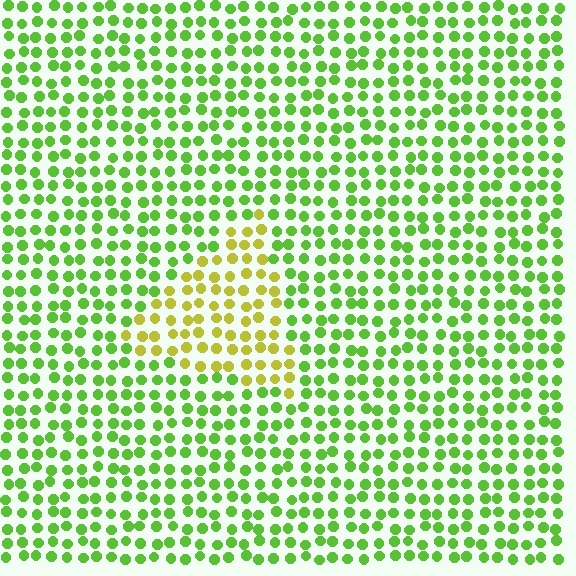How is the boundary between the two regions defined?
The boundary is defined purely by a slight shift in hue (about 42 degrees). Spacing, size, and orientation are identical on both sides.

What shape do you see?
I see a triangle.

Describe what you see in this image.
The image is filled with small lime elements in a uniform arrangement. A triangle-shaped region is visible where the elements are tinted to a slightly different hue, forming a subtle color boundary.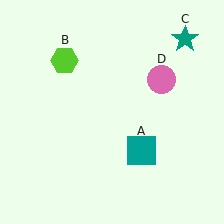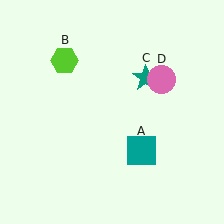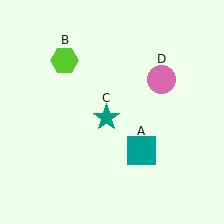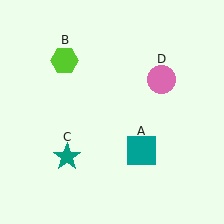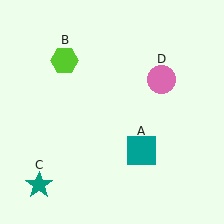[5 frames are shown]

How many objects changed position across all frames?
1 object changed position: teal star (object C).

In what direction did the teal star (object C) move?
The teal star (object C) moved down and to the left.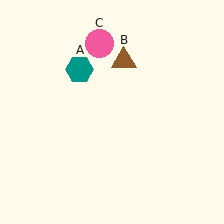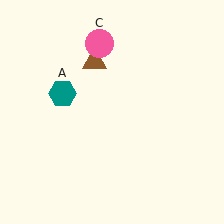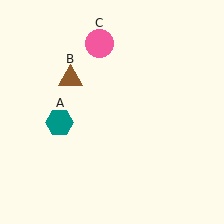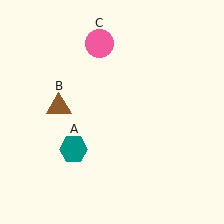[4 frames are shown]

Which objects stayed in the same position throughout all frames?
Pink circle (object C) remained stationary.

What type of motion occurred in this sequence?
The teal hexagon (object A), brown triangle (object B) rotated counterclockwise around the center of the scene.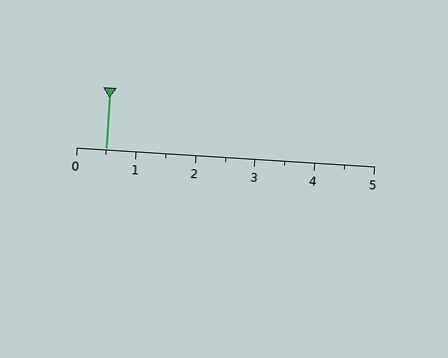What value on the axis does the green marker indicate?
The marker indicates approximately 0.5.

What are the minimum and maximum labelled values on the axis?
The axis runs from 0 to 5.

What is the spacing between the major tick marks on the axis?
The major ticks are spaced 1 apart.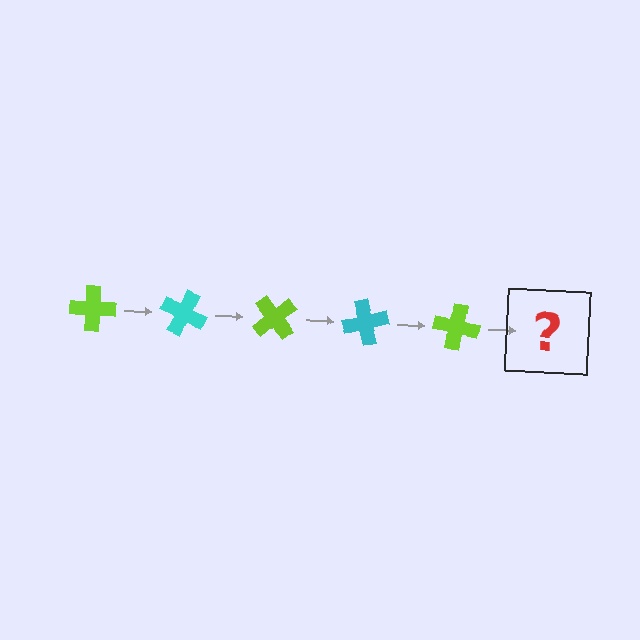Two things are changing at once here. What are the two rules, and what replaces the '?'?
The two rules are that it rotates 25 degrees each step and the color cycles through lime and cyan. The '?' should be a cyan cross, rotated 125 degrees from the start.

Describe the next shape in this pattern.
It should be a cyan cross, rotated 125 degrees from the start.